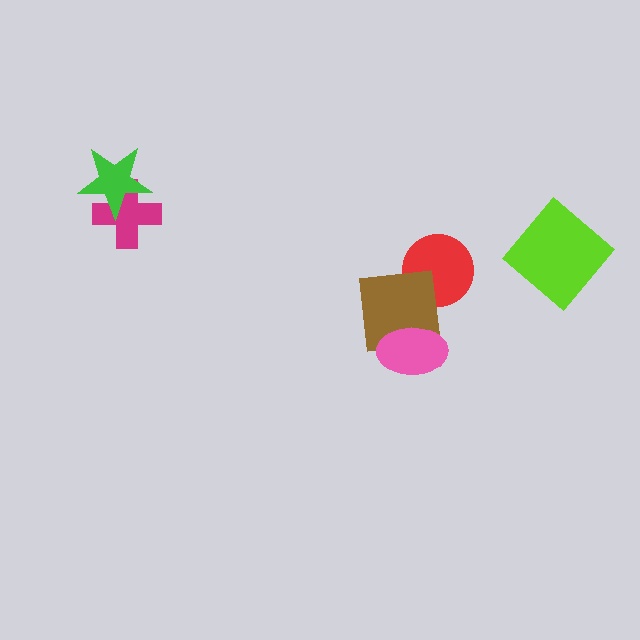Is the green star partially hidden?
No, no other shape covers it.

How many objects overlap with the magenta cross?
1 object overlaps with the magenta cross.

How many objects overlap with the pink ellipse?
1 object overlaps with the pink ellipse.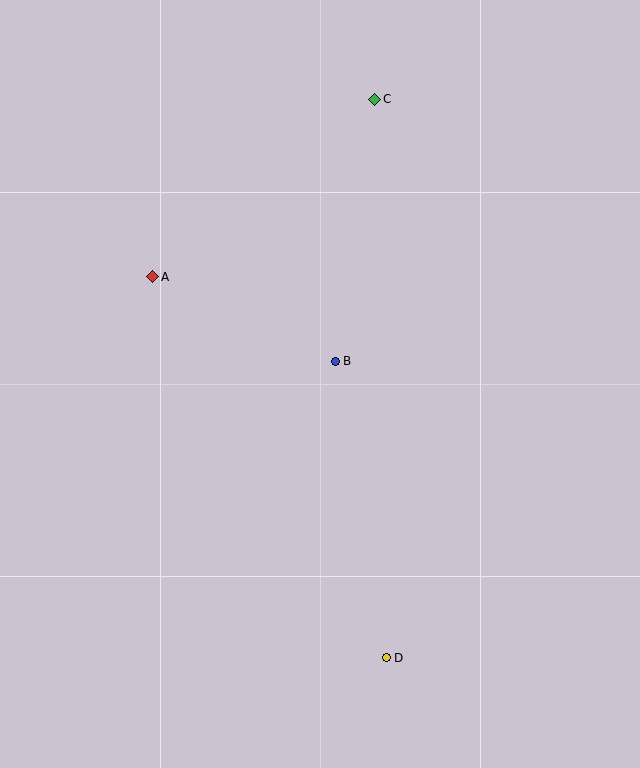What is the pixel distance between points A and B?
The distance between A and B is 201 pixels.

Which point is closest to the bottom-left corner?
Point D is closest to the bottom-left corner.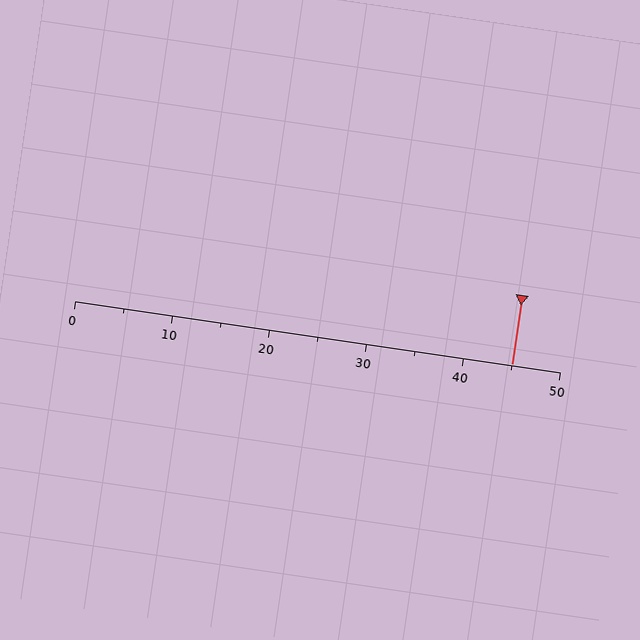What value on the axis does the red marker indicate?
The marker indicates approximately 45.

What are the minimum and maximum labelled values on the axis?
The axis runs from 0 to 50.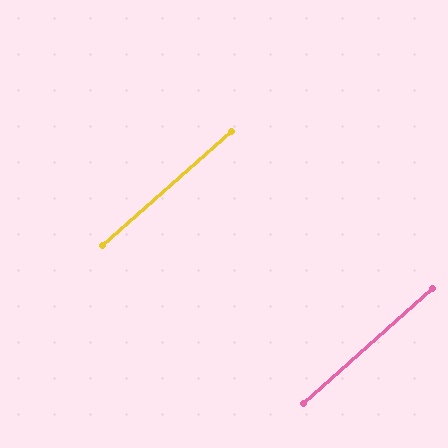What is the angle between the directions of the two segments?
Approximately 0 degrees.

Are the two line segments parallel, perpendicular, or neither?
Parallel — their directions differ by only 0.4°.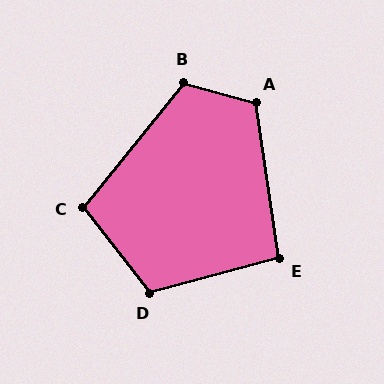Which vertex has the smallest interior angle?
E, at approximately 97 degrees.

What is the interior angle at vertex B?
Approximately 113 degrees (obtuse).